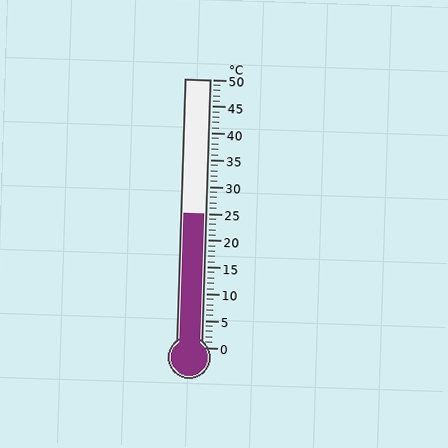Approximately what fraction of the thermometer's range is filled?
The thermometer is filled to approximately 50% of its range.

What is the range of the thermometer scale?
The thermometer scale ranges from 0°C to 50°C.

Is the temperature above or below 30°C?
The temperature is below 30°C.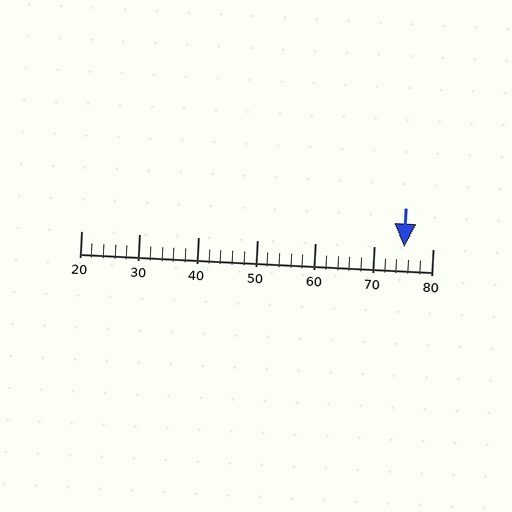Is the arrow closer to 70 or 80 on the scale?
The arrow is closer to 80.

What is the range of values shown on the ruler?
The ruler shows values from 20 to 80.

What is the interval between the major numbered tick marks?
The major tick marks are spaced 10 units apart.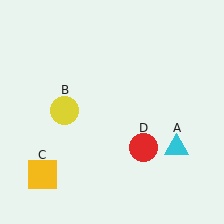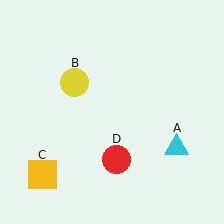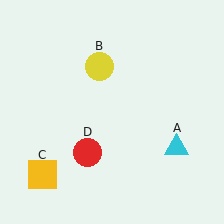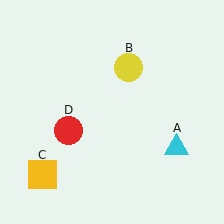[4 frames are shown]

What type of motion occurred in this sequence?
The yellow circle (object B), red circle (object D) rotated clockwise around the center of the scene.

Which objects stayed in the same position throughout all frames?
Cyan triangle (object A) and yellow square (object C) remained stationary.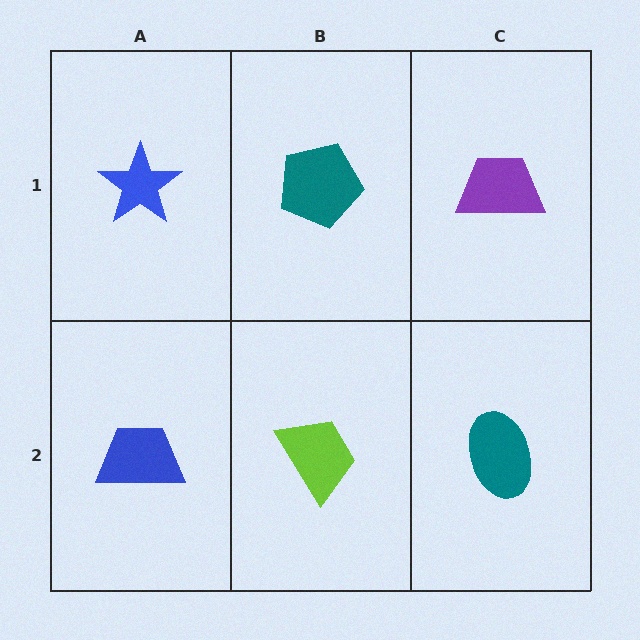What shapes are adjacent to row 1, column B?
A lime trapezoid (row 2, column B), a blue star (row 1, column A), a purple trapezoid (row 1, column C).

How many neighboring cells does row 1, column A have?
2.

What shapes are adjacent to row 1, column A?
A blue trapezoid (row 2, column A), a teal pentagon (row 1, column B).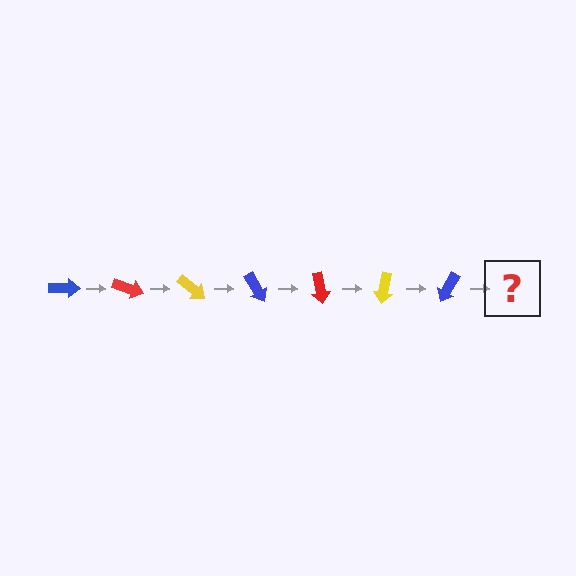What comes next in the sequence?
The next element should be a red arrow, rotated 140 degrees from the start.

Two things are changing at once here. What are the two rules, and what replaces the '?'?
The two rules are that it rotates 20 degrees each step and the color cycles through blue, red, and yellow. The '?' should be a red arrow, rotated 140 degrees from the start.